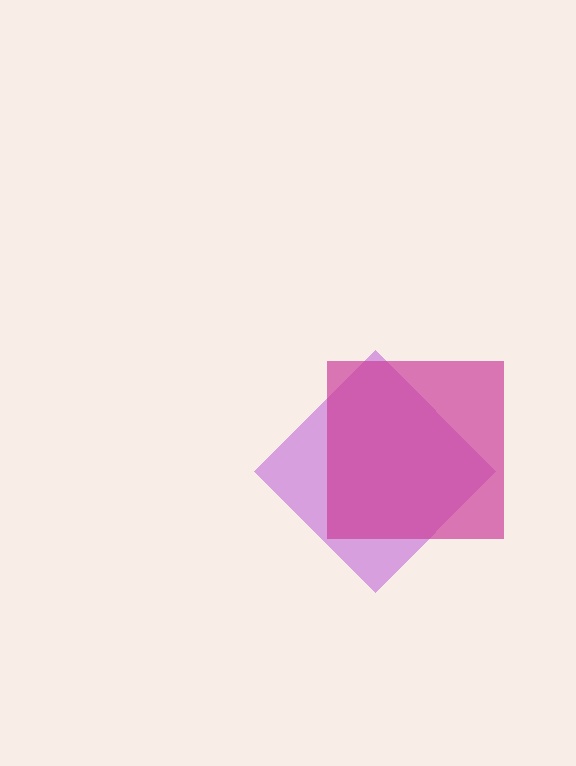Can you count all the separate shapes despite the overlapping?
Yes, there are 2 separate shapes.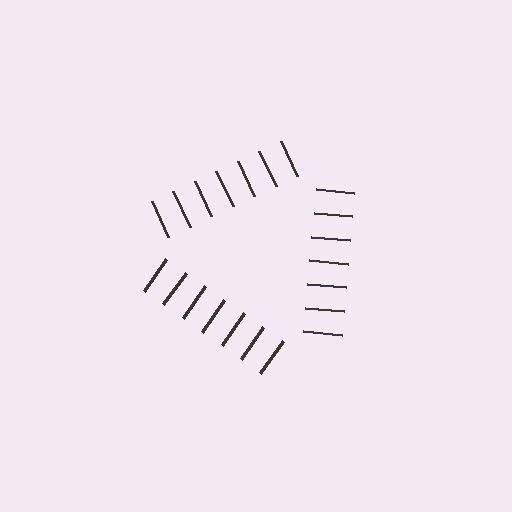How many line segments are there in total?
21 — 7 along each of the 3 edges.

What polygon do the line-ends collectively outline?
An illusory triangle — the line segments terminate on its edges but no continuous stroke is drawn.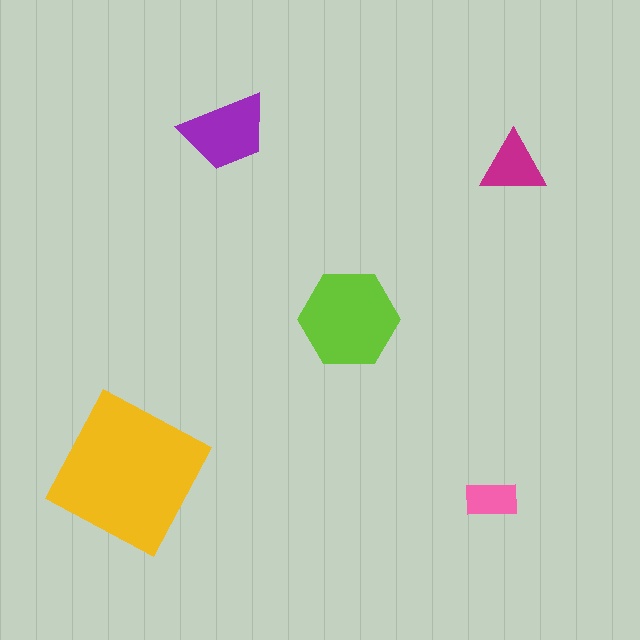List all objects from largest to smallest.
The yellow square, the lime hexagon, the purple trapezoid, the magenta triangle, the pink rectangle.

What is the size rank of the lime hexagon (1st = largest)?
2nd.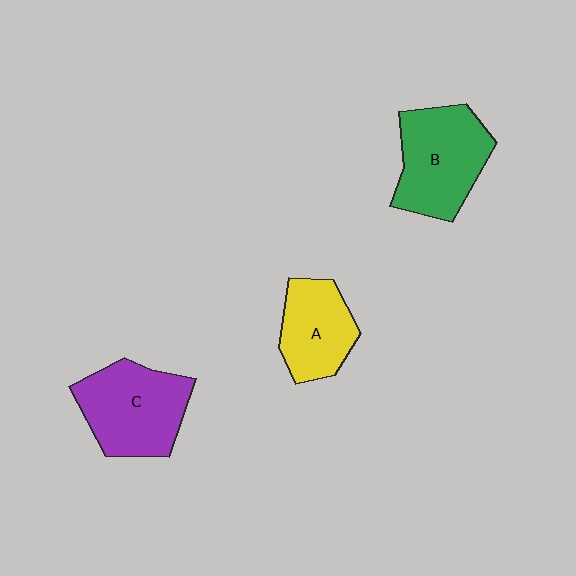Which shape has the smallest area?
Shape A (yellow).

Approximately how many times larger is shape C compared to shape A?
Approximately 1.3 times.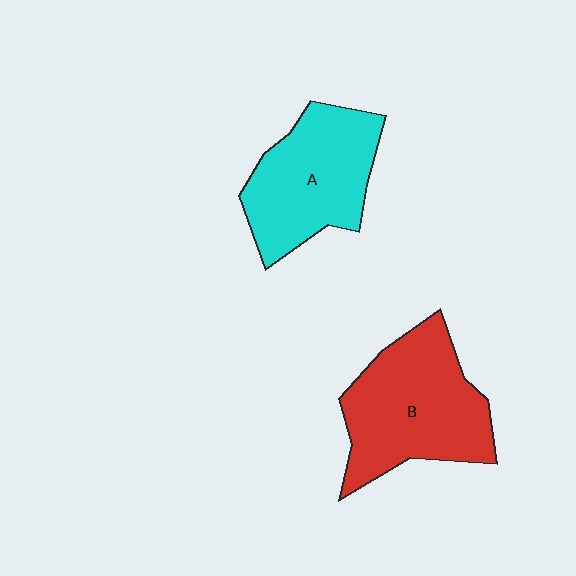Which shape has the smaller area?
Shape A (cyan).